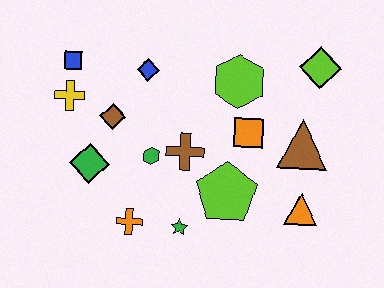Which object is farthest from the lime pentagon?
The blue square is farthest from the lime pentagon.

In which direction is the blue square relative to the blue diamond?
The blue square is to the left of the blue diamond.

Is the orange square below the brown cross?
No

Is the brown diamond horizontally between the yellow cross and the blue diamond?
Yes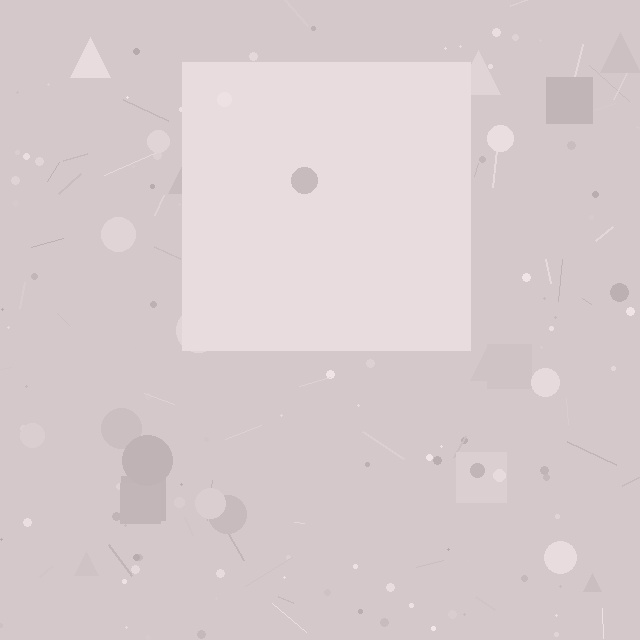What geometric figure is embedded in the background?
A square is embedded in the background.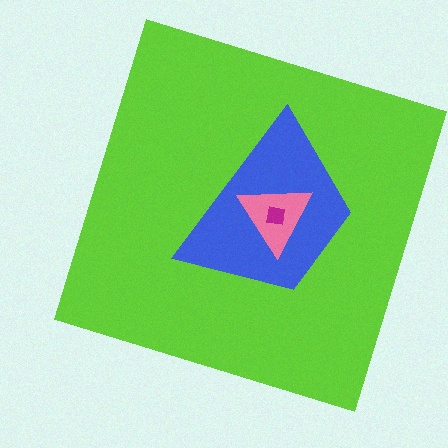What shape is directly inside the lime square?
The blue trapezoid.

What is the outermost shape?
The lime square.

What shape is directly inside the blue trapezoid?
The pink triangle.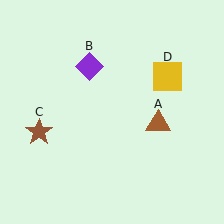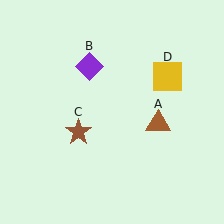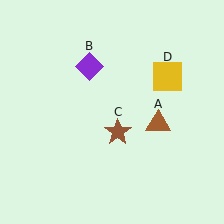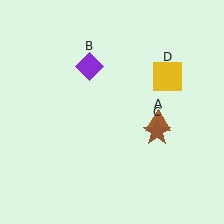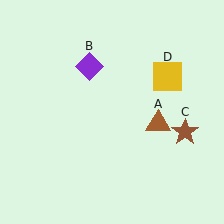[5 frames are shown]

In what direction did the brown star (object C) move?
The brown star (object C) moved right.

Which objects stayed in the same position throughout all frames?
Brown triangle (object A) and purple diamond (object B) and yellow square (object D) remained stationary.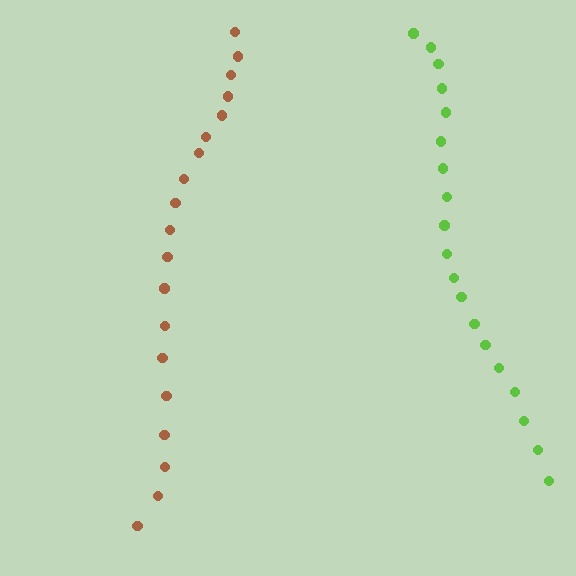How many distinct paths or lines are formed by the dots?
There are 2 distinct paths.